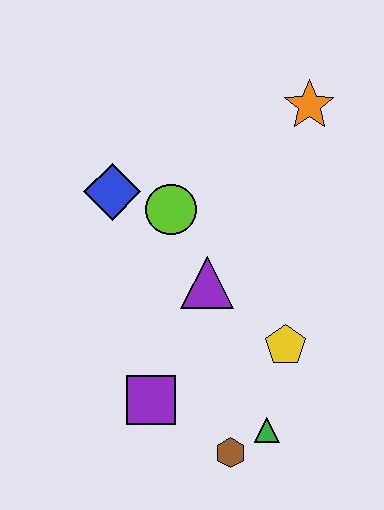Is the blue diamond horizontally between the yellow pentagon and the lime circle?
No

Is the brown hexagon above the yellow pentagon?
No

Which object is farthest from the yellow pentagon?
The orange star is farthest from the yellow pentagon.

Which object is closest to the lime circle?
The blue diamond is closest to the lime circle.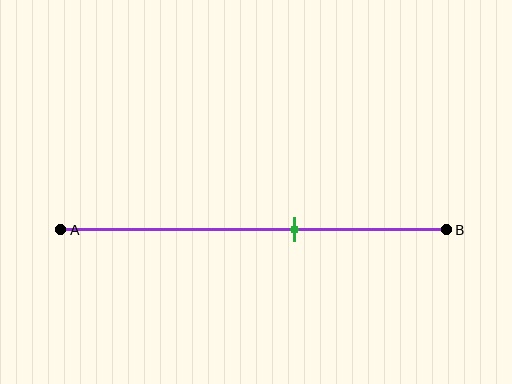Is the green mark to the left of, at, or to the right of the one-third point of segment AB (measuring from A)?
The green mark is to the right of the one-third point of segment AB.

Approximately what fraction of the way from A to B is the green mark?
The green mark is approximately 60% of the way from A to B.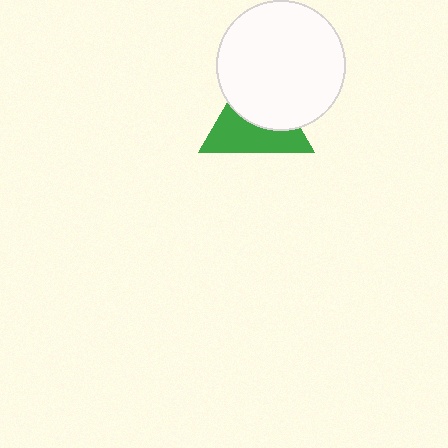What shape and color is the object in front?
The object in front is a white circle.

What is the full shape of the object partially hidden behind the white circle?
The partially hidden object is a green triangle.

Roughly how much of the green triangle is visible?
About half of it is visible (roughly 51%).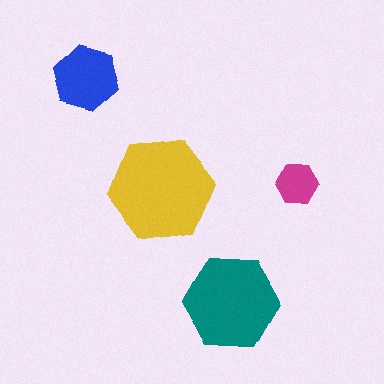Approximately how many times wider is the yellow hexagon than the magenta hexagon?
About 2.5 times wider.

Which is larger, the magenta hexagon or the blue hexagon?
The blue one.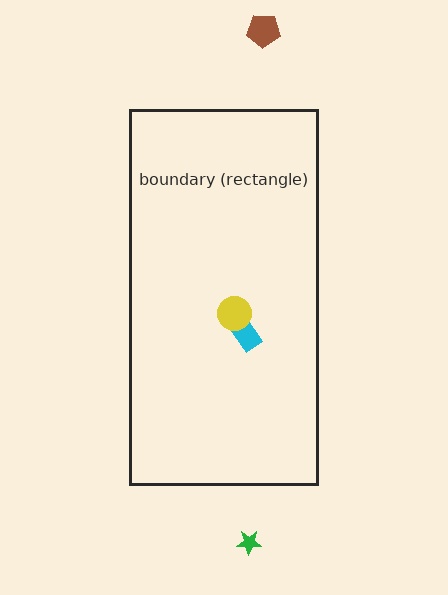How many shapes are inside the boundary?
2 inside, 2 outside.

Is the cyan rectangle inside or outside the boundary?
Inside.